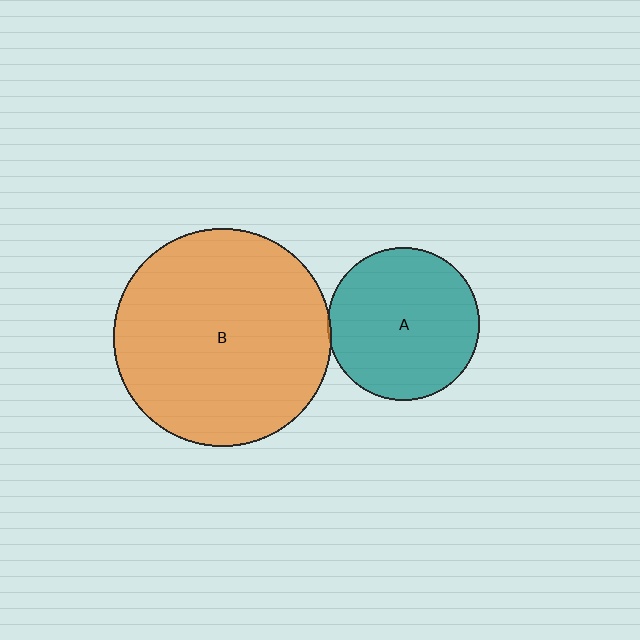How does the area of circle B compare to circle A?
Approximately 2.0 times.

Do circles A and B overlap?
Yes.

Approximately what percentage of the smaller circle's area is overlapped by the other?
Approximately 5%.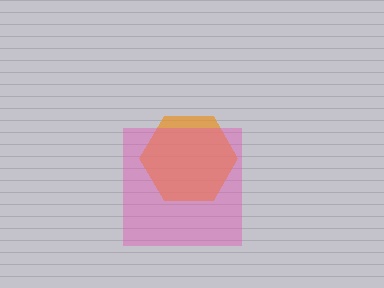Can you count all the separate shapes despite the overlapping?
Yes, there are 2 separate shapes.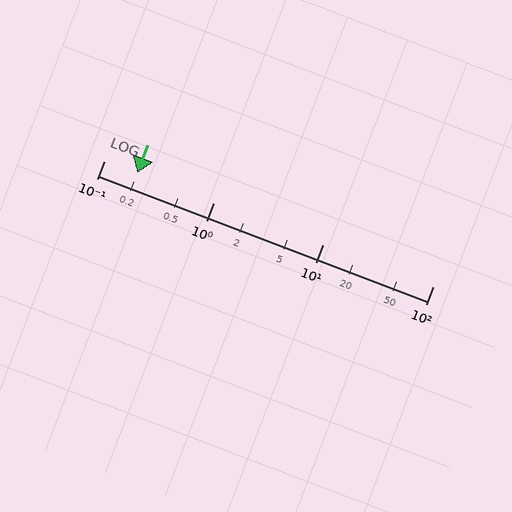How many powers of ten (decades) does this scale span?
The scale spans 3 decades, from 0.1 to 100.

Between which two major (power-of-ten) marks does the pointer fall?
The pointer is between 0.1 and 1.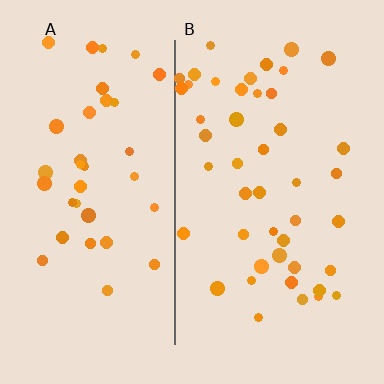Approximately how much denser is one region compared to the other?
Approximately 1.2× — region B over region A.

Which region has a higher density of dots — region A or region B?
B (the right).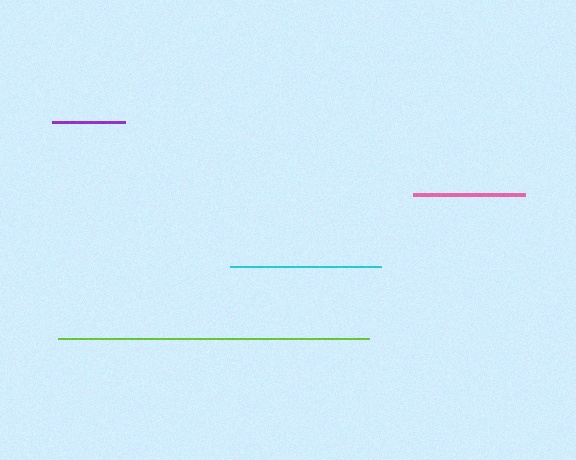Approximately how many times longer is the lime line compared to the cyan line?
The lime line is approximately 2.1 times the length of the cyan line.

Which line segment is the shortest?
The purple line is the shortest at approximately 73 pixels.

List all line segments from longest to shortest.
From longest to shortest: lime, cyan, pink, purple.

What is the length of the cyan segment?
The cyan segment is approximately 151 pixels long.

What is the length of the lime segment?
The lime segment is approximately 311 pixels long.